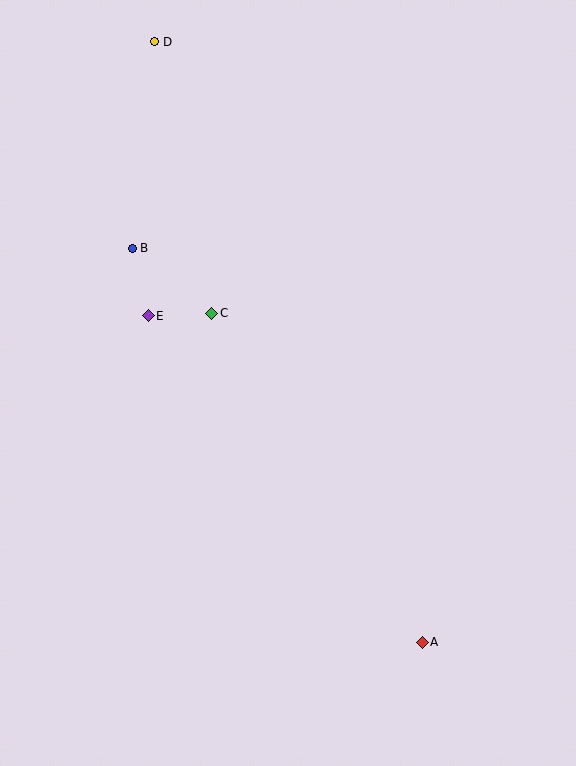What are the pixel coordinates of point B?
Point B is at (132, 248).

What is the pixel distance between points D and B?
The distance between D and B is 208 pixels.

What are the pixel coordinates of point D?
Point D is at (155, 42).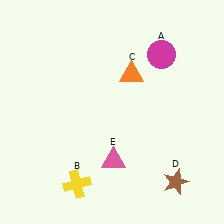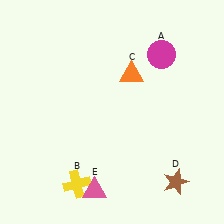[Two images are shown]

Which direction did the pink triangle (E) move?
The pink triangle (E) moved down.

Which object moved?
The pink triangle (E) moved down.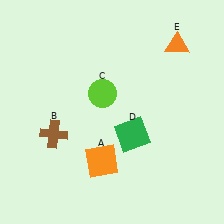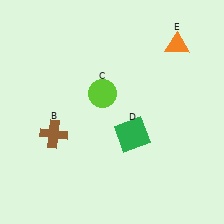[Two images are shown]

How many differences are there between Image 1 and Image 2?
There is 1 difference between the two images.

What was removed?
The orange square (A) was removed in Image 2.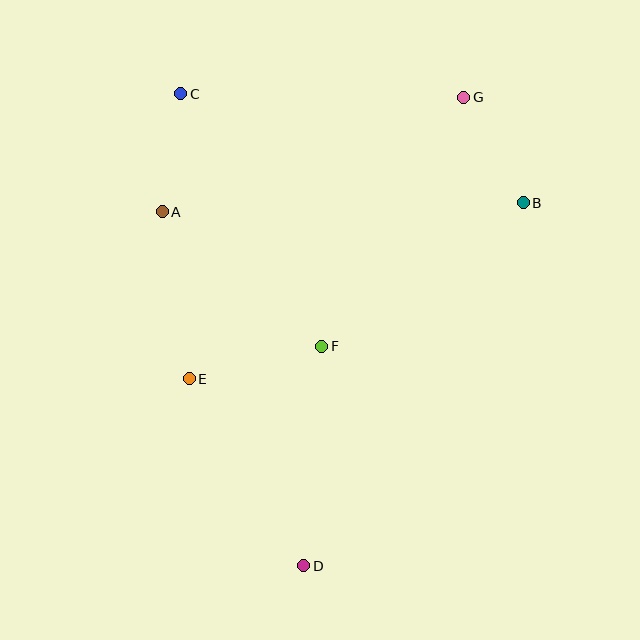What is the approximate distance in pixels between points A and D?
The distance between A and D is approximately 381 pixels.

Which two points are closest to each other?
Points A and C are closest to each other.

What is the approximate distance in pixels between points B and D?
The distance between B and D is approximately 424 pixels.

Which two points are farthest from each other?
Points D and G are farthest from each other.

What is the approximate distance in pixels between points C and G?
The distance between C and G is approximately 283 pixels.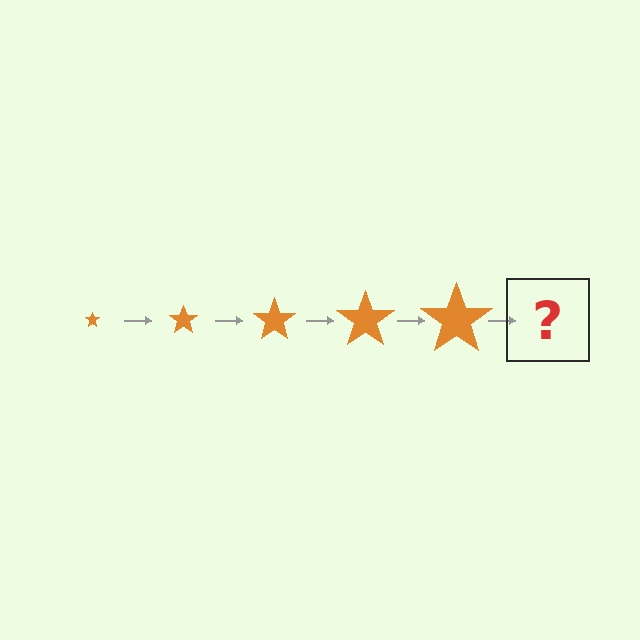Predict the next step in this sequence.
The next step is an orange star, larger than the previous one.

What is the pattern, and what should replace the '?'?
The pattern is that the star gets progressively larger each step. The '?' should be an orange star, larger than the previous one.